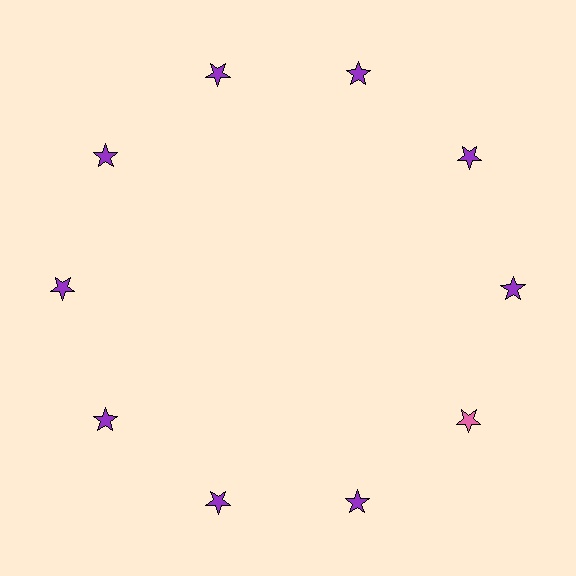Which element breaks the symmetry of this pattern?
The pink star at roughly the 4 o'clock position breaks the symmetry. All other shapes are purple stars.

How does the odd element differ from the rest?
It has a different color: pink instead of purple.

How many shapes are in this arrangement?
There are 10 shapes arranged in a ring pattern.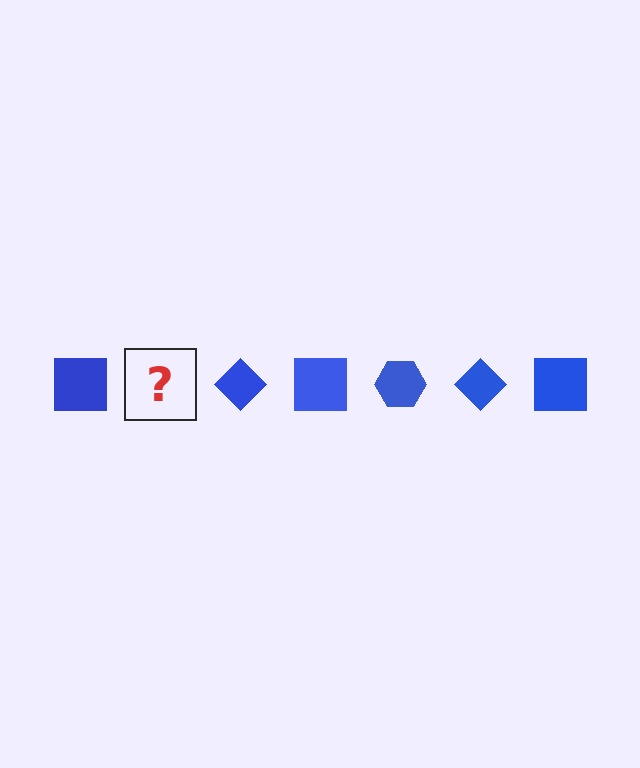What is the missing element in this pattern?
The missing element is a blue hexagon.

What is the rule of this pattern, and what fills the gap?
The rule is that the pattern cycles through square, hexagon, diamond shapes in blue. The gap should be filled with a blue hexagon.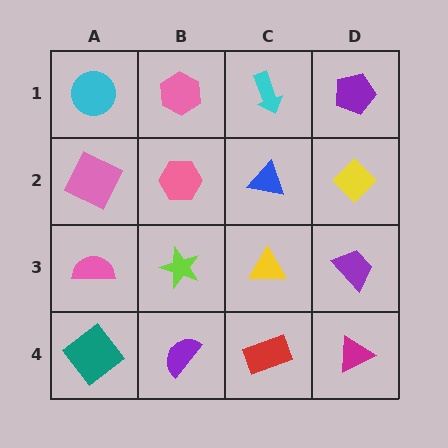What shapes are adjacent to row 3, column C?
A blue triangle (row 2, column C), a red rectangle (row 4, column C), a lime star (row 3, column B), a purple trapezoid (row 3, column D).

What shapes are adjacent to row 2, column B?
A pink hexagon (row 1, column B), a lime star (row 3, column B), a pink square (row 2, column A), a blue triangle (row 2, column C).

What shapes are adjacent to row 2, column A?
A cyan circle (row 1, column A), a pink semicircle (row 3, column A), a pink hexagon (row 2, column B).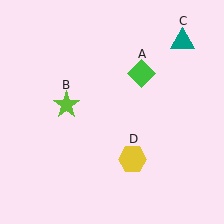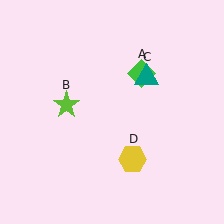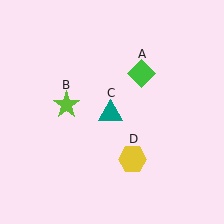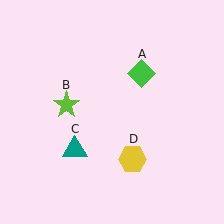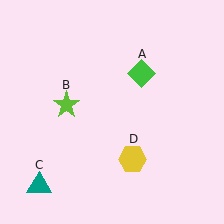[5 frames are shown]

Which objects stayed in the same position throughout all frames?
Green diamond (object A) and lime star (object B) and yellow hexagon (object D) remained stationary.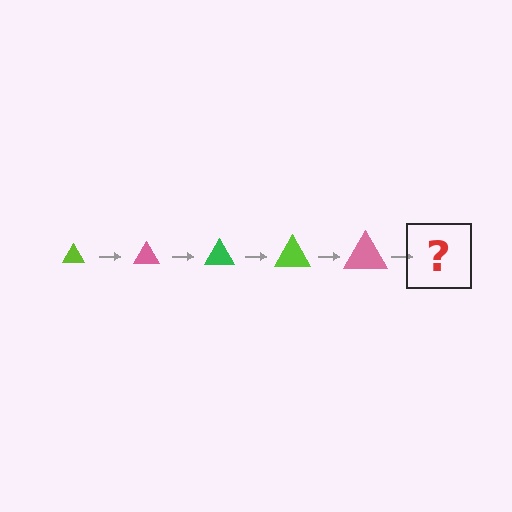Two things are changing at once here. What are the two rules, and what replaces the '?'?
The two rules are that the triangle grows larger each step and the color cycles through lime, pink, and green. The '?' should be a green triangle, larger than the previous one.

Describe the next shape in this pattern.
It should be a green triangle, larger than the previous one.